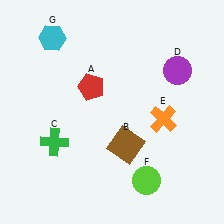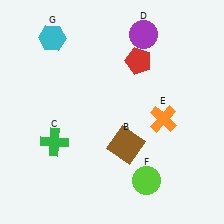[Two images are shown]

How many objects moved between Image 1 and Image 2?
2 objects moved between the two images.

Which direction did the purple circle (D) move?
The purple circle (D) moved up.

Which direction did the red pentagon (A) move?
The red pentagon (A) moved right.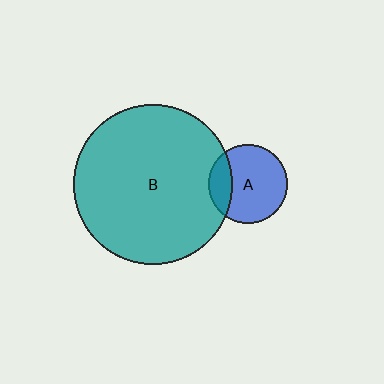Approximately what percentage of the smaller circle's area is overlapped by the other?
Approximately 20%.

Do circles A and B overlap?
Yes.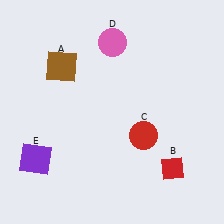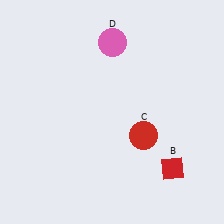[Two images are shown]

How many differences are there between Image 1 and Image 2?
There are 2 differences between the two images.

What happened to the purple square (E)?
The purple square (E) was removed in Image 2. It was in the bottom-left area of Image 1.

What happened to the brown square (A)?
The brown square (A) was removed in Image 2. It was in the top-left area of Image 1.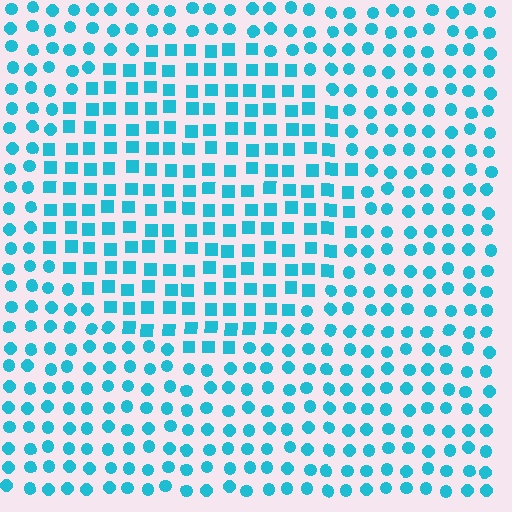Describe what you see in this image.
The image is filled with small cyan elements arranged in a uniform grid. A circle-shaped region contains squares, while the surrounding area contains circles. The boundary is defined purely by the change in element shape.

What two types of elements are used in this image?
The image uses squares inside the circle region and circles outside it.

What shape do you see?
I see a circle.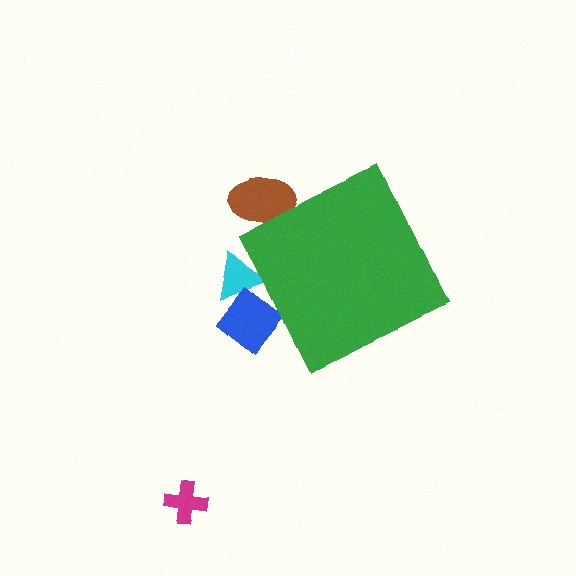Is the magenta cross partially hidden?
No, the magenta cross is fully visible.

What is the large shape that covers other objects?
A green diamond.